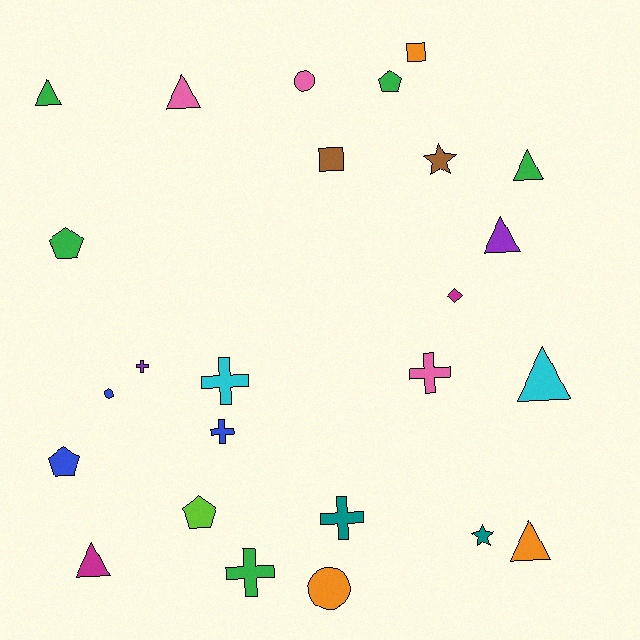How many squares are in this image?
There are 2 squares.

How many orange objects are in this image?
There are 3 orange objects.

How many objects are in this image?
There are 25 objects.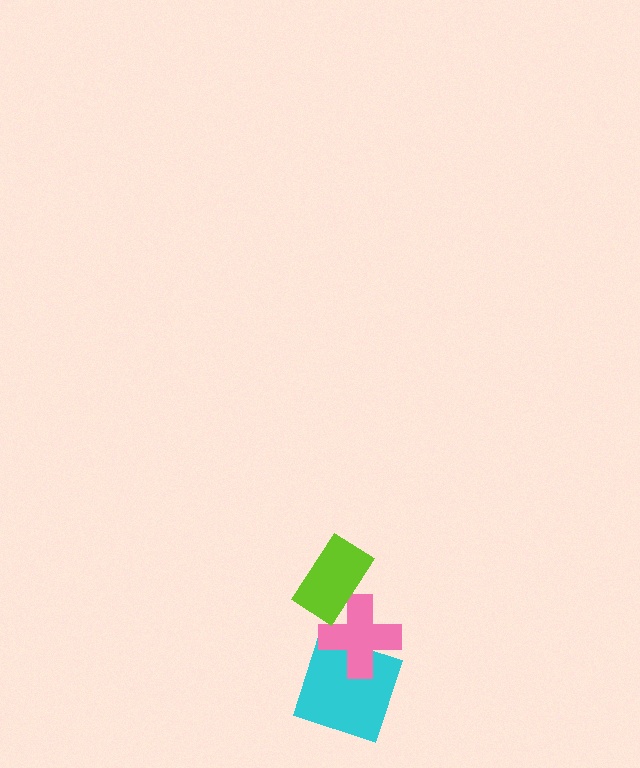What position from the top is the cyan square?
The cyan square is 3rd from the top.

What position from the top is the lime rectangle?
The lime rectangle is 1st from the top.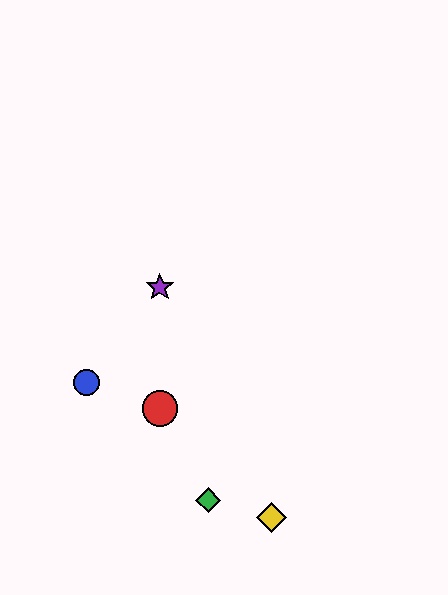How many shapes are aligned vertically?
2 shapes (the red circle, the purple star) are aligned vertically.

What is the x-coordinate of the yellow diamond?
The yellow diamond is at x≈271.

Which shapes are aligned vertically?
The red circle, the purple star are aligned vertically.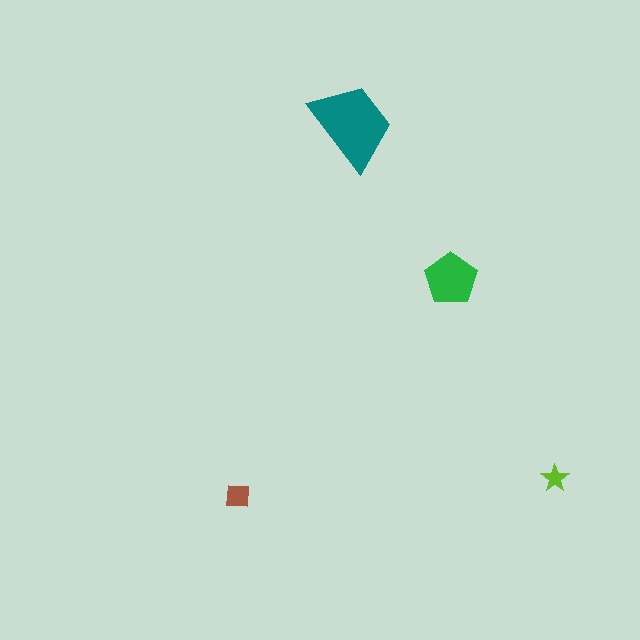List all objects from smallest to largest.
The lime star, the brown square, the green pentagon, the teal trapezoid.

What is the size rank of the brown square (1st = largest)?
3rd.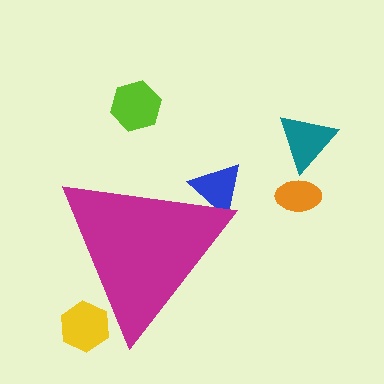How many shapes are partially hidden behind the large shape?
2 shapes are partially hidden.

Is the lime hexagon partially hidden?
No, the lime hexagon is fully visible.